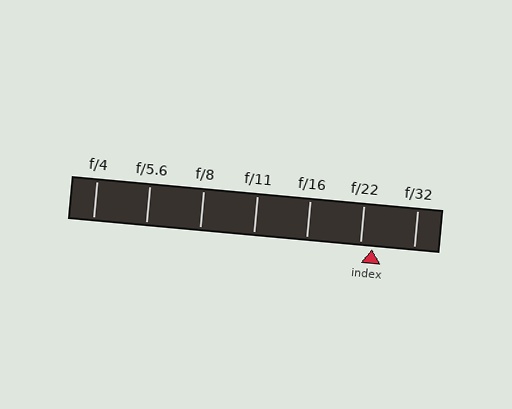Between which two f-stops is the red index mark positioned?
The index mark is between f/22 and f/32.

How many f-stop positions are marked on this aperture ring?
There are 7 f-stop positions marked.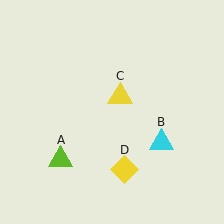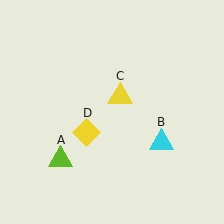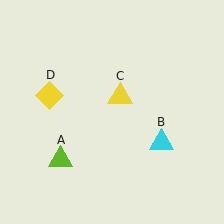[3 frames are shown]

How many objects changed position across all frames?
1 object changed position: yellow diamond (object D).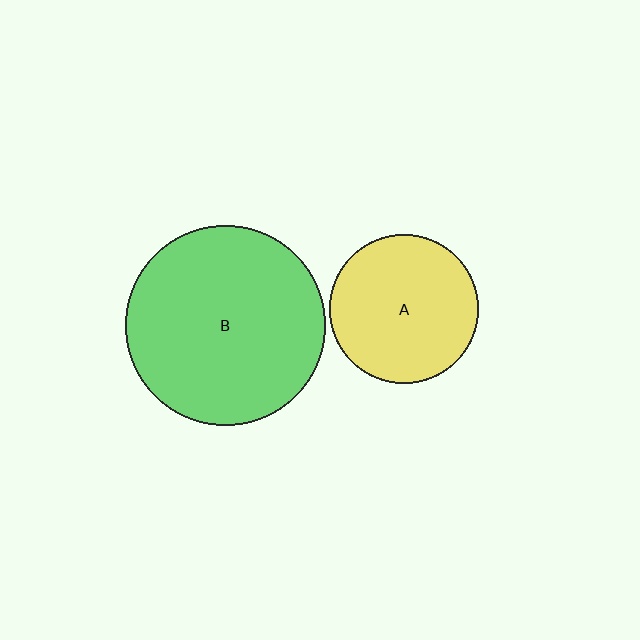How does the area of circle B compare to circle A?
Approximately 1.8 times.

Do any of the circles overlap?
No, none of the circles overlap.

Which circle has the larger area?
Circle B (green).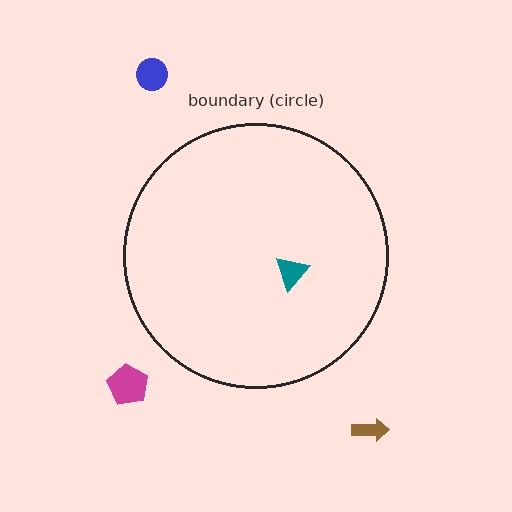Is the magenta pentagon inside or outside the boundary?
Outside.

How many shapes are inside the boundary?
1 inside, 3 outside.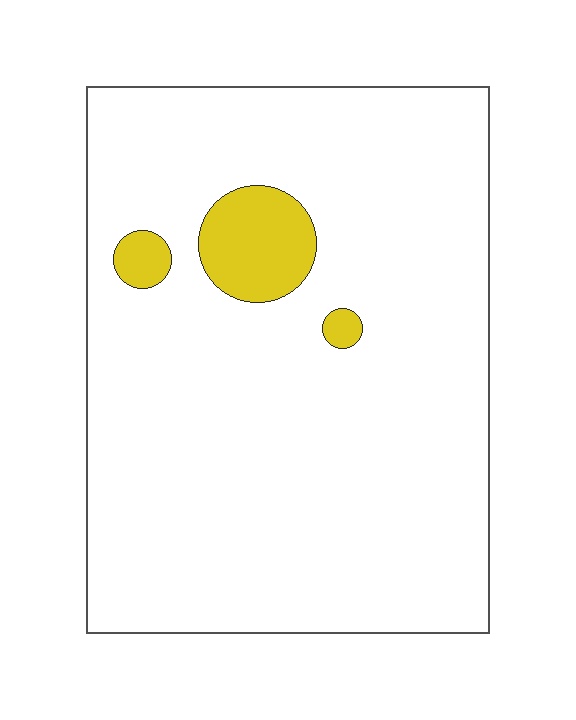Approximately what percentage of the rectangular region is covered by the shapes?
Approximately 5%.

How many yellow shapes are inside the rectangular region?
3.